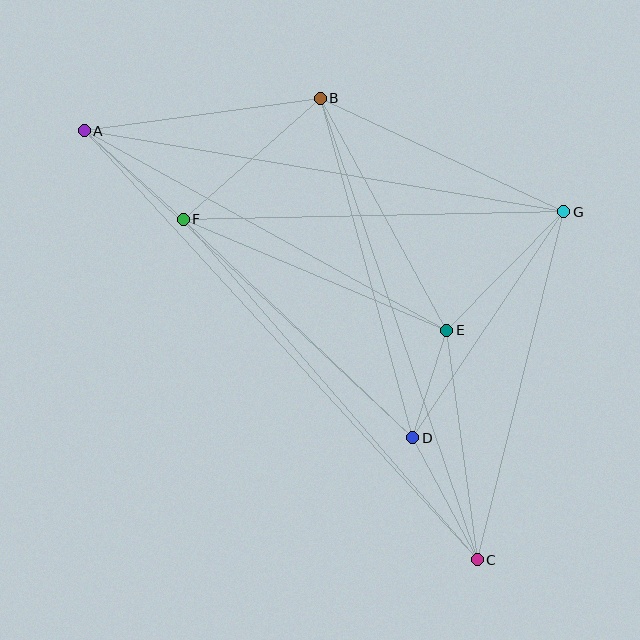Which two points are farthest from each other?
Points A and C are farthest from each other.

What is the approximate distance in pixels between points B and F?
The distance between B and F is approximately 183 pixels.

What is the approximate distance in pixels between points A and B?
The distance between A and B is approximately 238 pixels.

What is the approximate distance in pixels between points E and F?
The distance between E and F is approximately 286 pixels.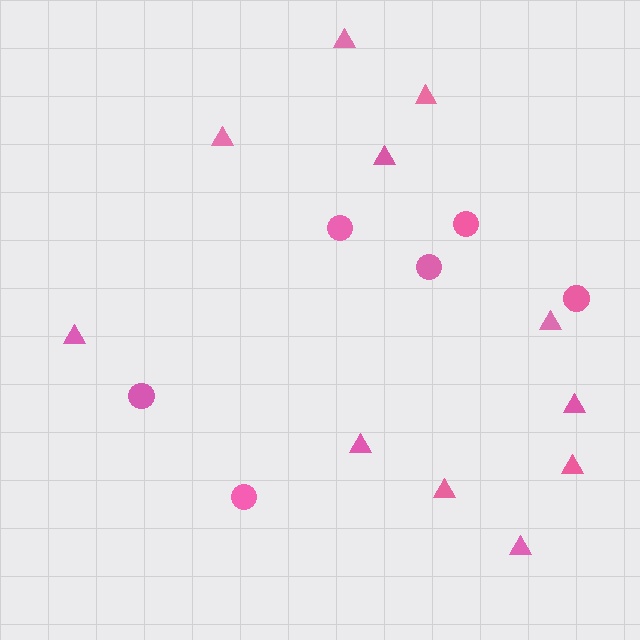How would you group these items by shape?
There are 2 groups: one group of triangles (11) and one group of circles (6).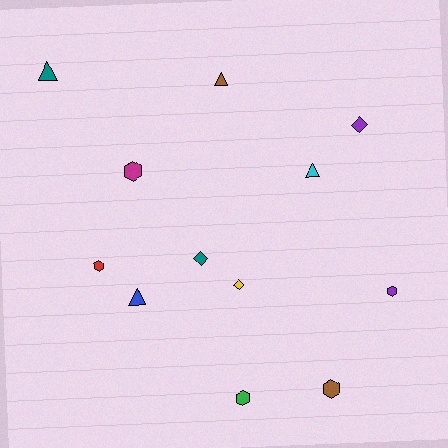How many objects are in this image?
There are 12 objects.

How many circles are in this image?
There are no circles.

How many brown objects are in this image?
There are 2 brown objects.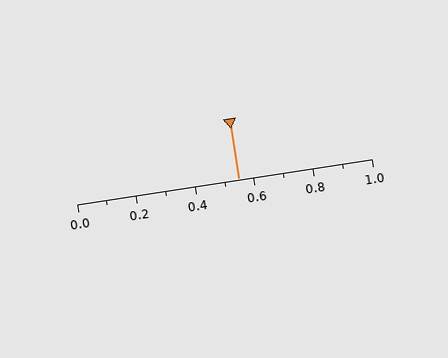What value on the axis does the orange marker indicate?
The marker indicates approximately 0.55.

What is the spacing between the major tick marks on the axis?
The major ticks are spaced 0.2 apart.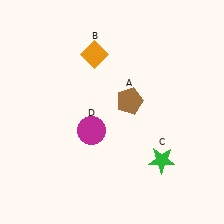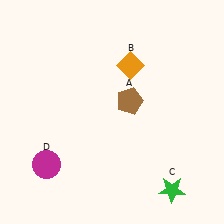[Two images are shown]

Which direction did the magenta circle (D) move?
The magenta circle (D) moved left.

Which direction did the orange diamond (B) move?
The orange diamond (B) moved right.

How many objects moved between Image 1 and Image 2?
3 objects moved between the two images.